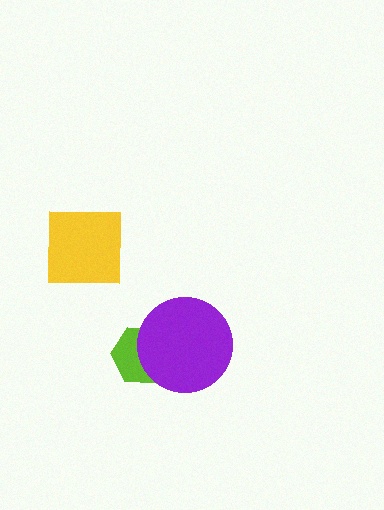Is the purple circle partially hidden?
No, no other shape covers it.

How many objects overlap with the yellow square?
0 objects overlap with the yellow square.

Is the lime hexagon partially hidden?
Yes, it is partially covered by another shape.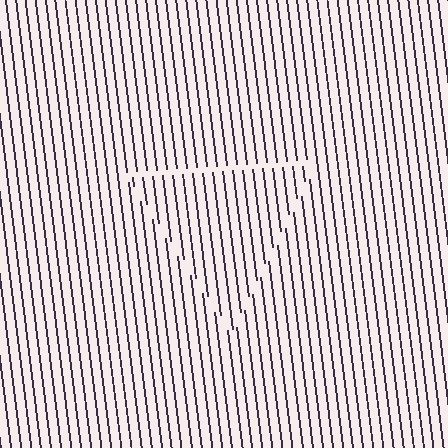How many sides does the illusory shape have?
3 sides — the line-ends trace a triangle.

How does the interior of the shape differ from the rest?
The interior of the shape contains the same grating, shifted by half a period — the contour is defined by the phase discontinuity where line-ends from the inner and outer gratings abut.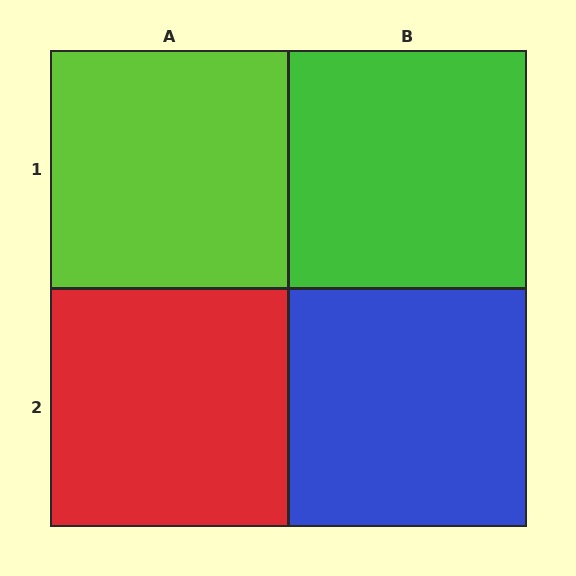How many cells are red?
1 cell is red.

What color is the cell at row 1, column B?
Green.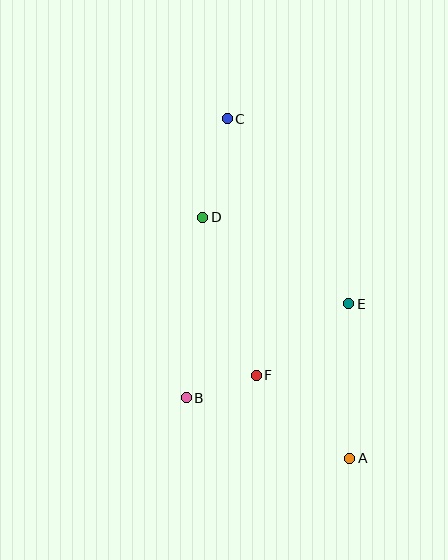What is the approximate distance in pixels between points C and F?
The distance between C and F is approximately 258 pixels.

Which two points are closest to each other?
Points B and F are closest to each other.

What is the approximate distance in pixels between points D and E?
The distance between D and E is approximately 170 pixels.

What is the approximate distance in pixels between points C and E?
The distance between C and E is approximately 221 pixels.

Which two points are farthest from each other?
Points A and C are farthest from each other.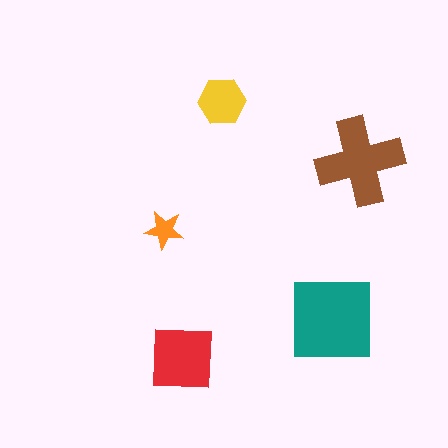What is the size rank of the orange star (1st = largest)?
5th.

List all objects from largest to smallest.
The teal square, the brown cross, the red square, the yellow hexagon, the orange star.